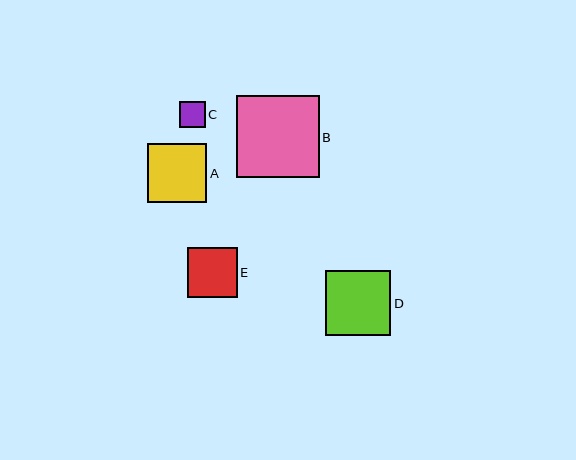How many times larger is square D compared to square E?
Square D is approximately 1.3 times the size of square E.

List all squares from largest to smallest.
From largest to smallest: B, D, A, E, C.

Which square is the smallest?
Square C is the smallest with a size of approximately 26 pixels.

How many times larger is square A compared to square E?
Square A is approximately 1.2 times the size of square E.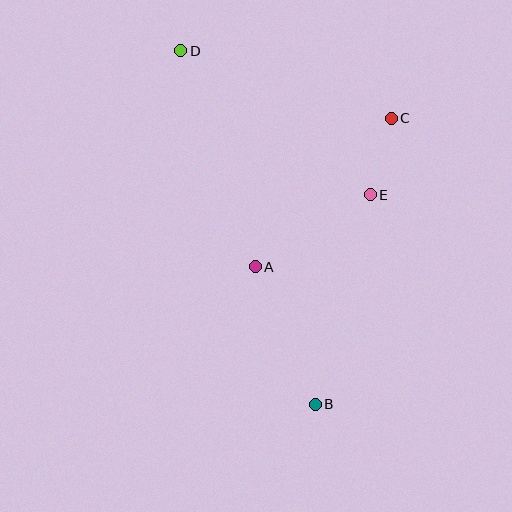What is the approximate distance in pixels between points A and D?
The distance between A and D is approximately 228 pixels.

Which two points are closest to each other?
Points C and E are closest to each other.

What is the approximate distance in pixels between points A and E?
The distance between A and E is approximately 136 pixels.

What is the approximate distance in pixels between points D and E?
The distance between D and E is approximately 238 pixels.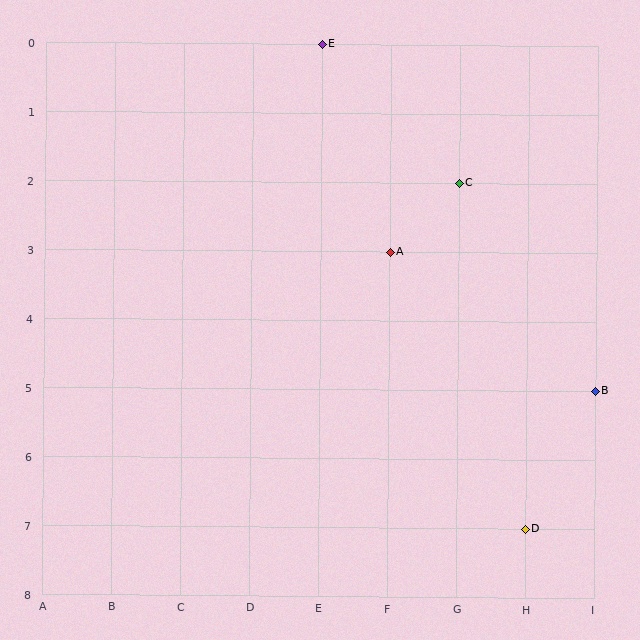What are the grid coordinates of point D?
Point D is at grid coordinates (H, 7).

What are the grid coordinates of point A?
Point A is at grid coordinates (F, 3).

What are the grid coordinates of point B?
Point B is at grid coordinates (I, 5).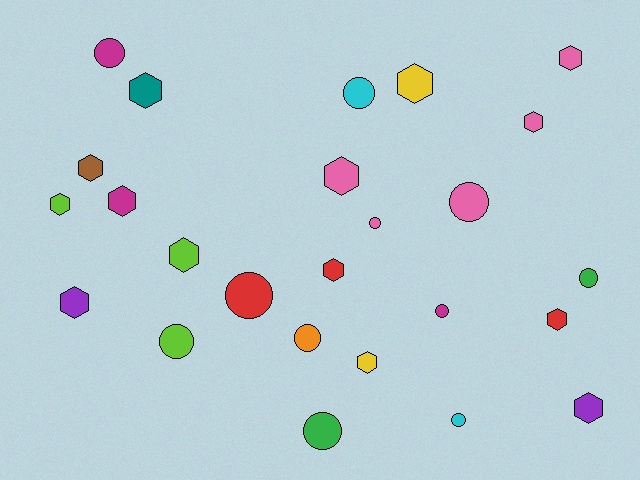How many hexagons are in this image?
There are 14 hexagons.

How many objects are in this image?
There are 25 objects.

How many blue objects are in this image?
There are no blue objects.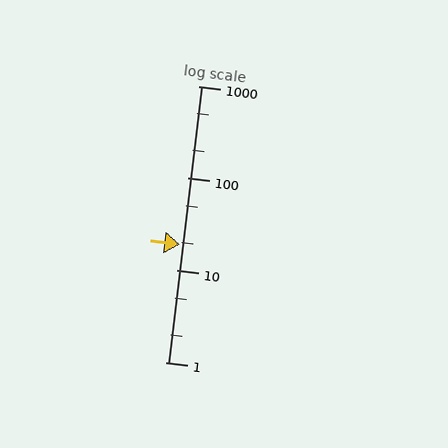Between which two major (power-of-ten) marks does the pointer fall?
The pointer is between 10 and 100.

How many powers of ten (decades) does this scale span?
The scale spans 3 decades, from 1 to 1000.